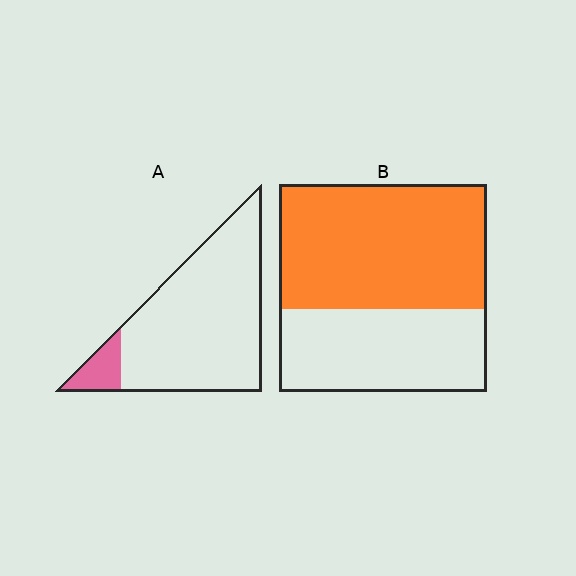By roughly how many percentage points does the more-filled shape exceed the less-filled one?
By roughly 50 percentage points (B over A).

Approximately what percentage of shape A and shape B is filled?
A is approximately 10% and B is approximately 60%.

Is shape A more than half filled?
No.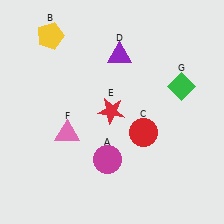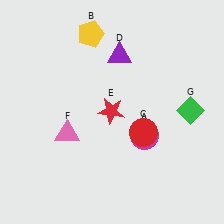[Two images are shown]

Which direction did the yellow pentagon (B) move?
The yellow pentagon (B) moved right.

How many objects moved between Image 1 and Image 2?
3 objects moved between the two images.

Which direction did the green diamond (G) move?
The green diamond (G) moved down.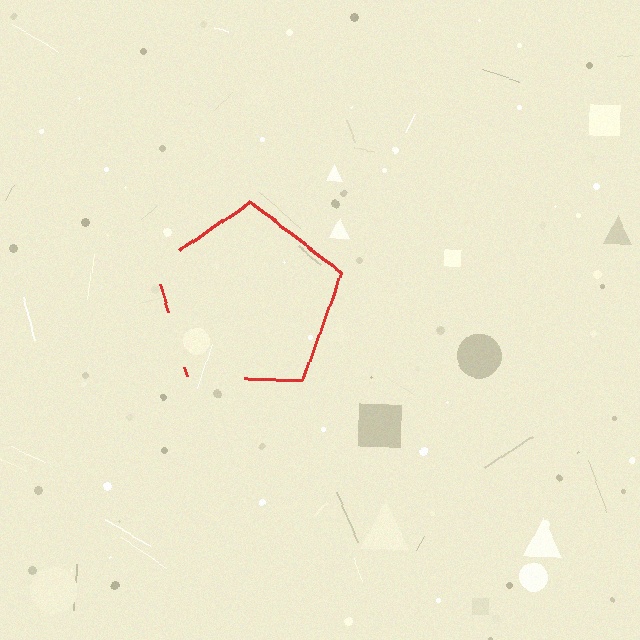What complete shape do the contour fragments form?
The contour fragments form a pentagon.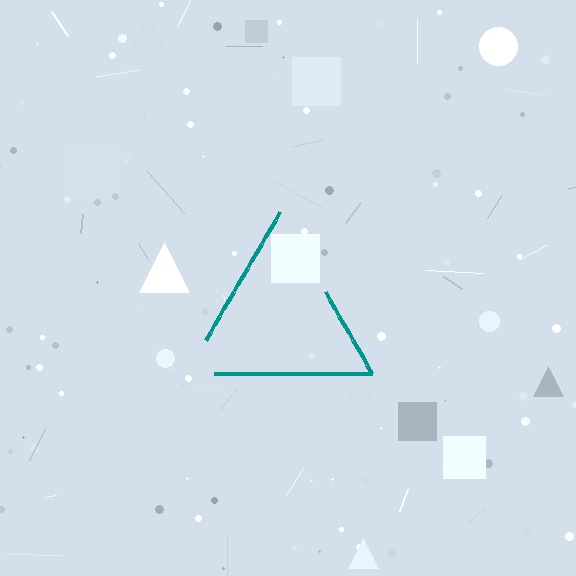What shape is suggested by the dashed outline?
The dashed outline suggests a triangle.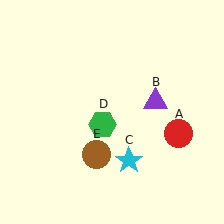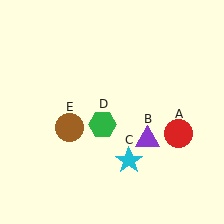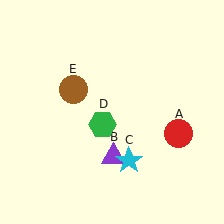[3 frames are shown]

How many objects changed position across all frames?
2 objects changed position: purple triangle (object B), brown circle (object E).